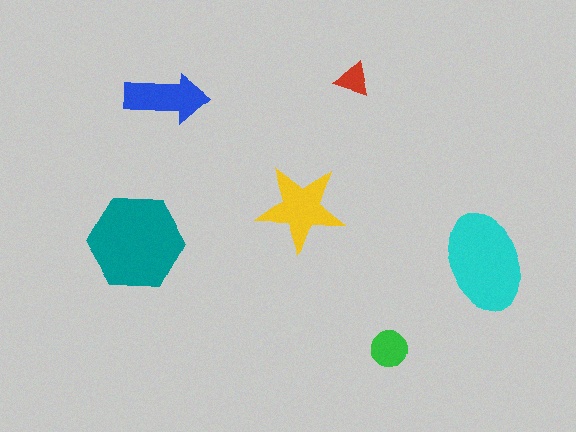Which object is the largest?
The teal hexagon.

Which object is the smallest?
The red triangle.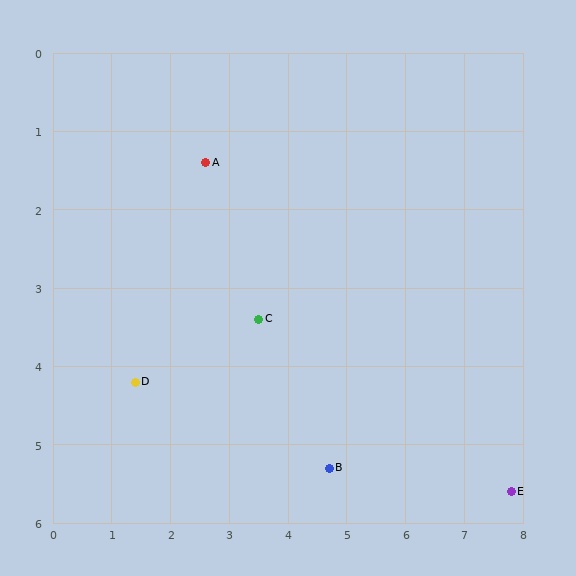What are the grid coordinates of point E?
Point E is at approximately (7.8, 5.6).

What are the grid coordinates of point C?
Point C is at approximately (3.5, 3.4).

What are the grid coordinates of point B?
Point B is at approximately (4.7, 5.3).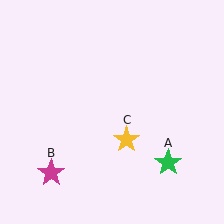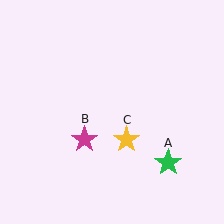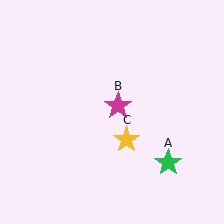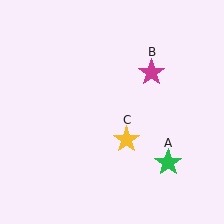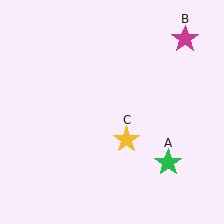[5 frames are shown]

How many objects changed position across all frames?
1 object changed position: magenta star (object B).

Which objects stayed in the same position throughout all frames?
Green star (object A) and yellow star (object C) remained stationary.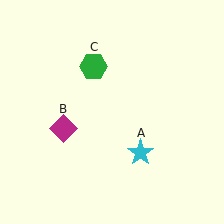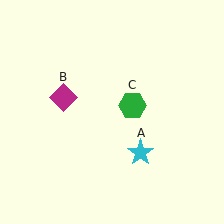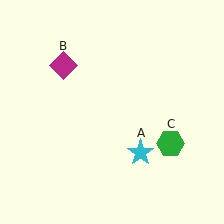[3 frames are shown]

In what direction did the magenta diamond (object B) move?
The magenta diamond (object B) moved up.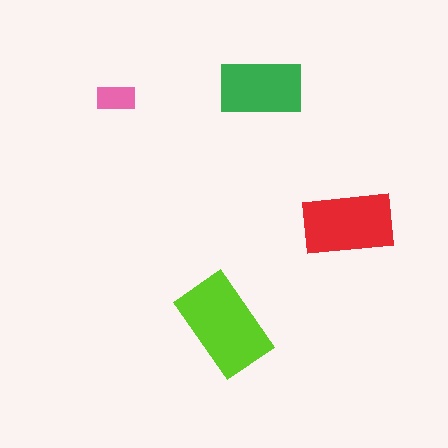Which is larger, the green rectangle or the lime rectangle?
The lime one.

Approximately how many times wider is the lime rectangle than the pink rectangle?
About 2.5 times wider.